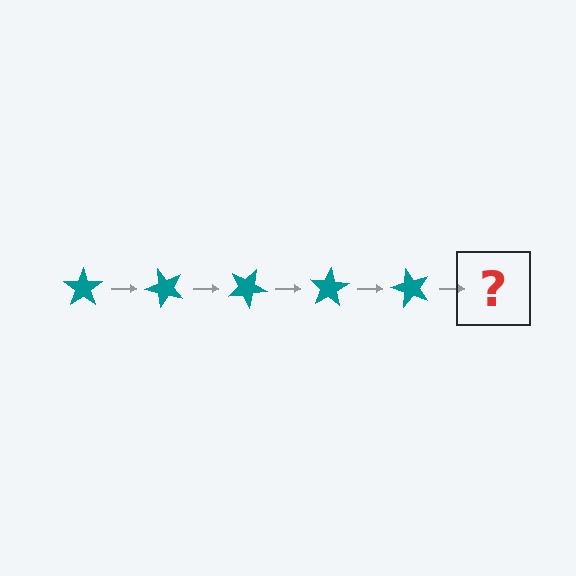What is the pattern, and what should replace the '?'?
The pattern is that the star rotates 50 degrees each step. The '?' should be a teal star rotated 250 degrees.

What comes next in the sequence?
The next element should be a teal star rotated 250 degrees.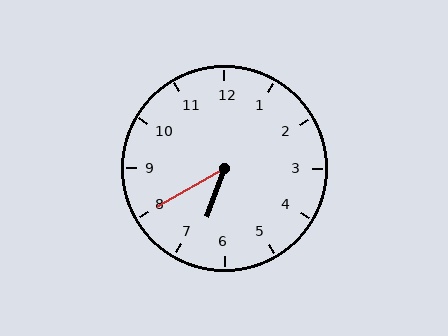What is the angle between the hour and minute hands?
Approximately 40 degrees.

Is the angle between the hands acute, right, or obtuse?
It is acute.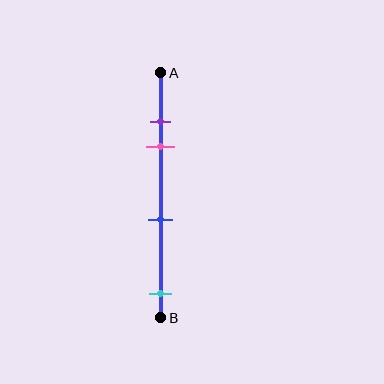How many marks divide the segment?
There are 4 marks dividing the segment.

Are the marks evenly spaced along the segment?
No, the marks are not evenly spaced.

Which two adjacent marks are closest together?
The purple and pink marks are the closest adjacent pair.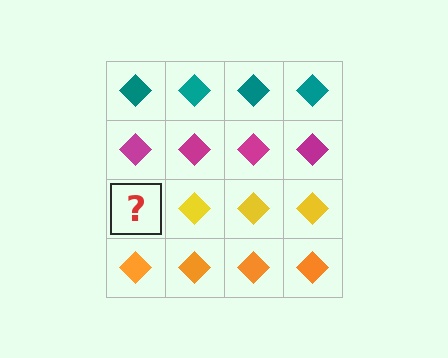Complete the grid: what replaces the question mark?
The question mark should be replaced with a yellow diamond.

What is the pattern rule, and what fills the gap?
The rule is that each row has a consistent color. The gap should be filled with a yellow diamond.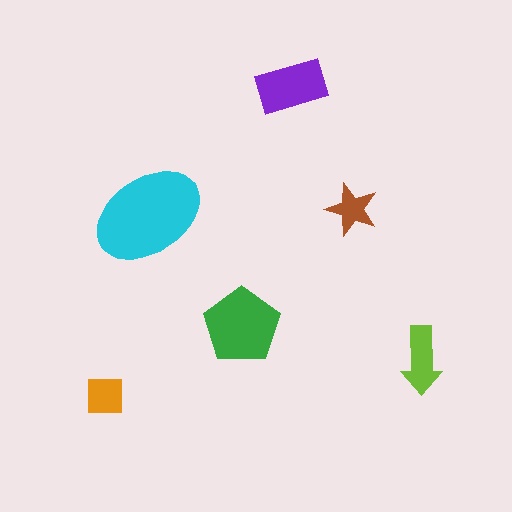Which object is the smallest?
The brown star.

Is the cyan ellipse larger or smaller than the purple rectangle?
Larger.